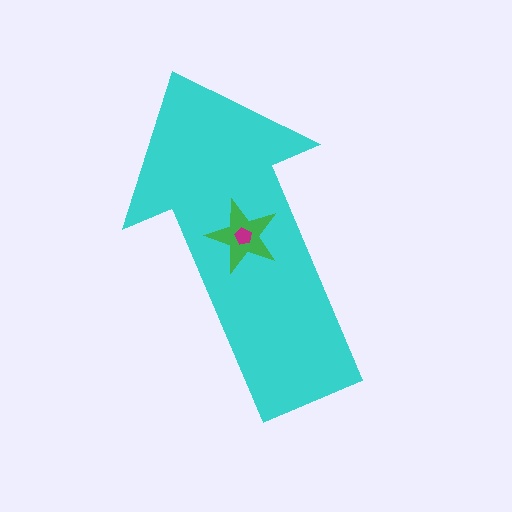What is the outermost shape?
The cyan arrow.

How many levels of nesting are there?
3.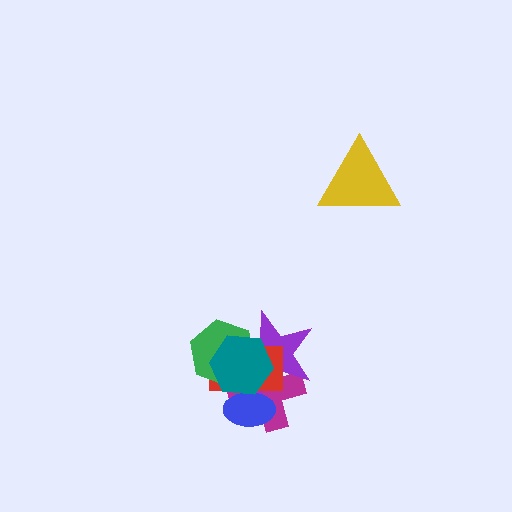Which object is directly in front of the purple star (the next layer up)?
The blue ellipse is directly in front of the purple star.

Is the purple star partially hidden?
Yes, it is partially covered by another shape.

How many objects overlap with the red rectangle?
5 objects overlap with the red rectangle.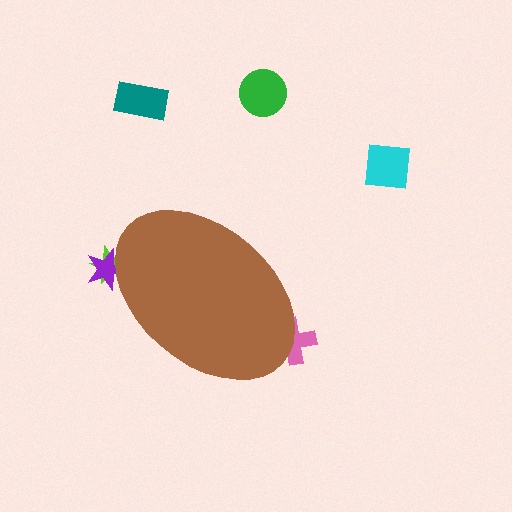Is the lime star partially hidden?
Yes, the lime star is partially hidden behind the brown ellipse.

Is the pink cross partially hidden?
Yes, the pink cross is partially hidden behind the brown ellipse.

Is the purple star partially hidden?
Yes, the purple star is partially hidden behind the brown ellipse.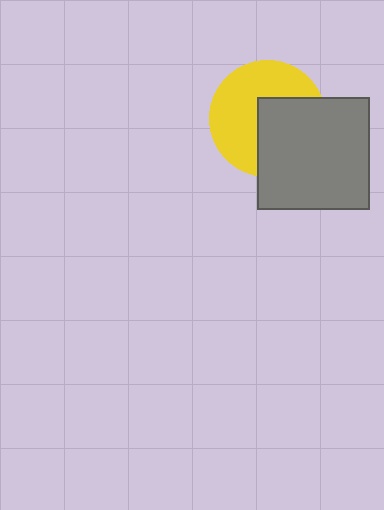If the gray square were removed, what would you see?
You would see the complete yellow circle.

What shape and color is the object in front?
The object in front is a gray square.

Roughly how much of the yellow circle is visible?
About half of it is visible (roughly 56%).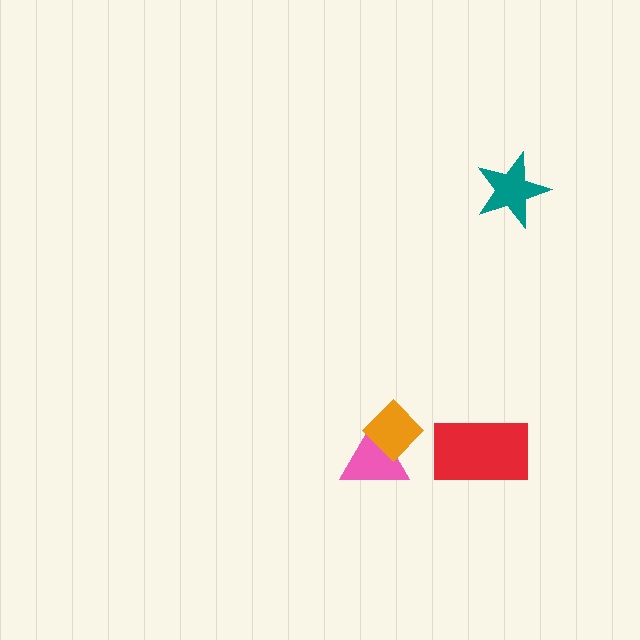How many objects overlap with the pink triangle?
1 object overlaps with the pink triangle.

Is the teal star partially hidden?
No, no other shape covers it.